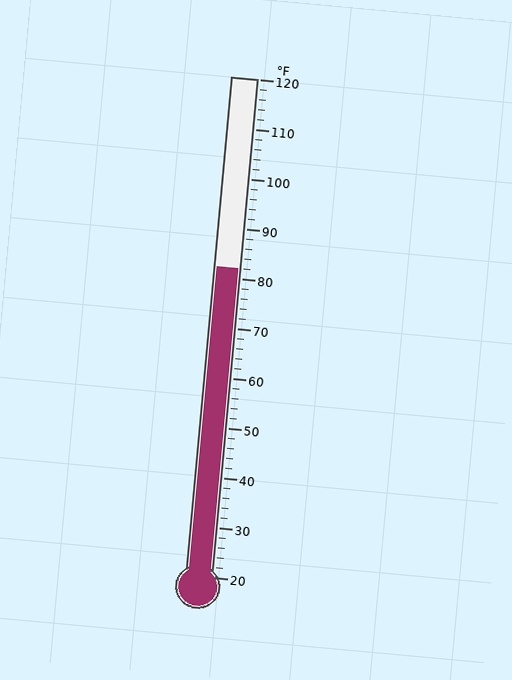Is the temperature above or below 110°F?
The temperature is below 110°F.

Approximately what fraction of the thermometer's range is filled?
The thermometer is filled to approximately 60% of its range.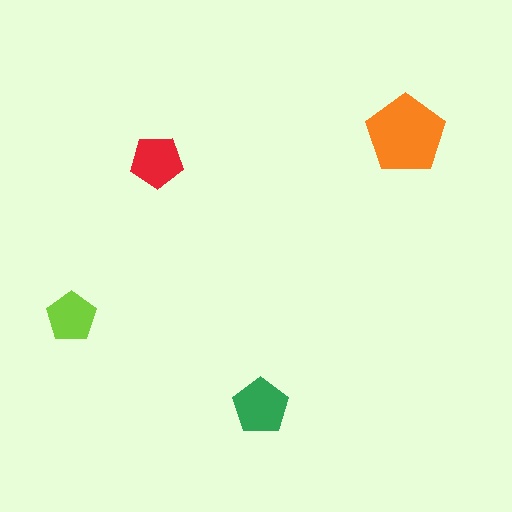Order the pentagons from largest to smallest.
the orange one, the green one, the red one, the lime one.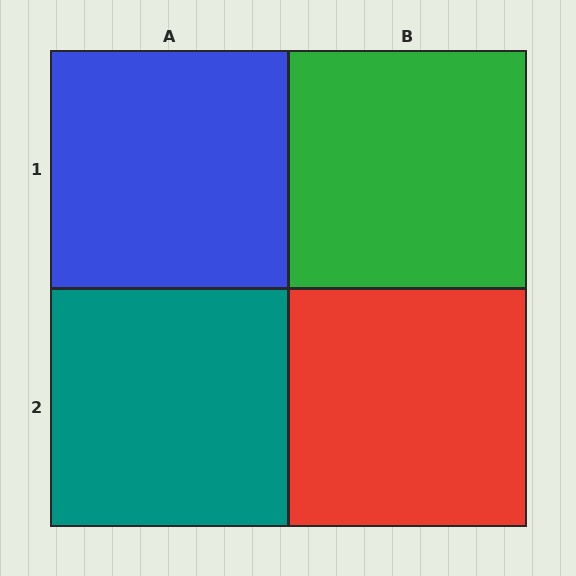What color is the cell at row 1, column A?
Blue.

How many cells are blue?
1 cell is blue.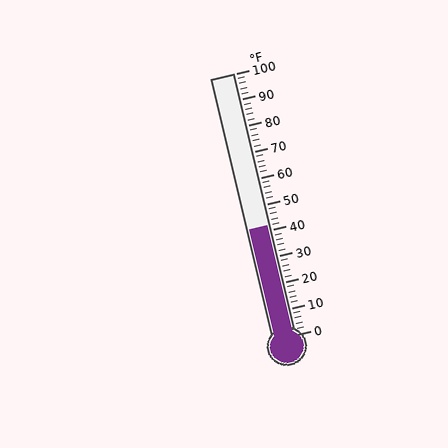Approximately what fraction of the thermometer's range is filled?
The thermometer is filled to approximately 40% of its range.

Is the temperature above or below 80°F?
The temperature is below 80°F.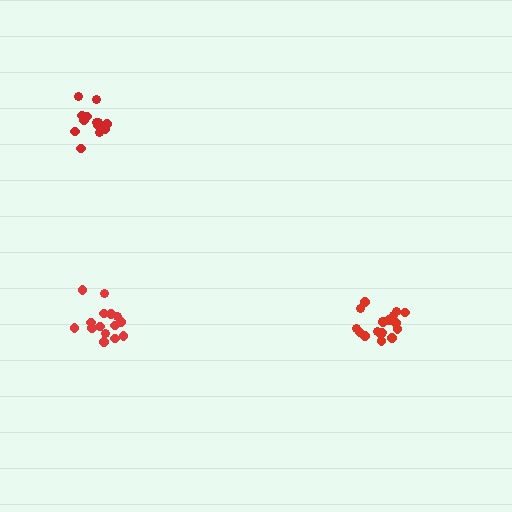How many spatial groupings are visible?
There are 3 spatial groupings.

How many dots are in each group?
Group 1: 18 dots, Group 2: 13 dots, Group 3: 15 dots (46 total).